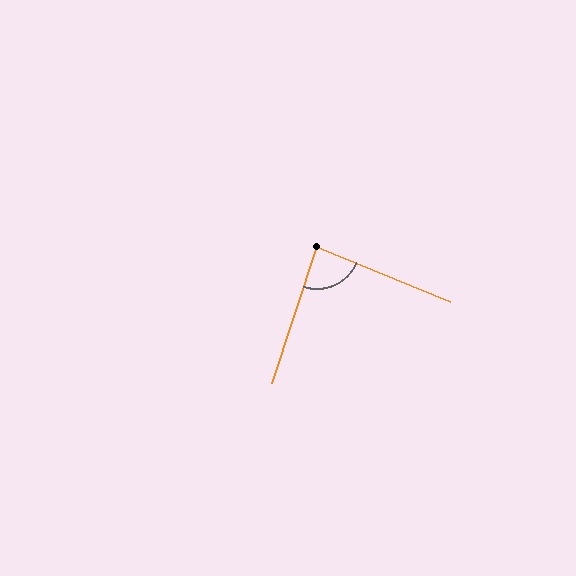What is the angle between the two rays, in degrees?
Approximately 86 degrees.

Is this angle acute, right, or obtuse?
It is approximately a right angle.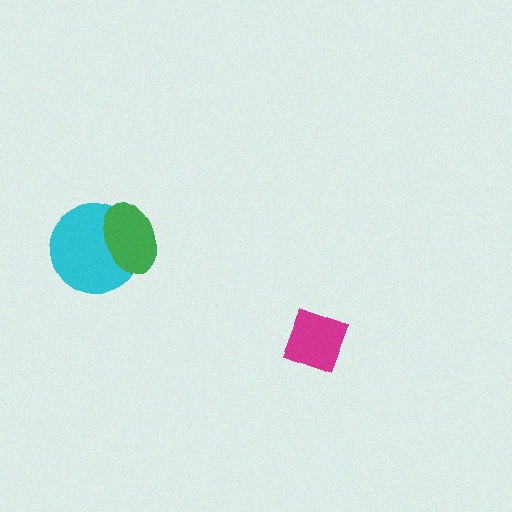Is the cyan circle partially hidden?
Yes, it is partially covered by another shape.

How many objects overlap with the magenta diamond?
0 objects overlap with the magenta diamond.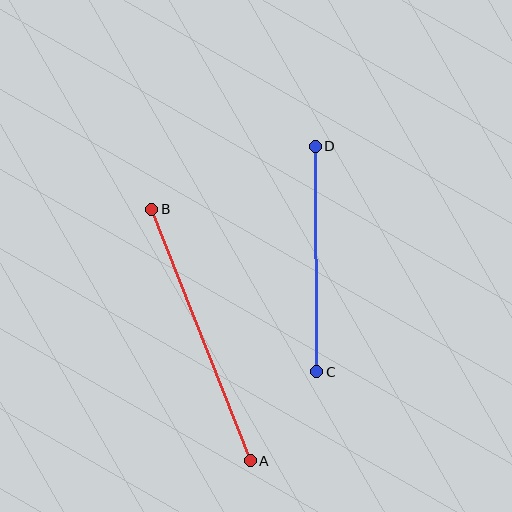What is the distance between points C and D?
The distance is approximately 226 pixels.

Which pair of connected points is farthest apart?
Points A and B are farthest apart.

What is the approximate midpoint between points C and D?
The midpoint is at approximately (316, 259) pixels.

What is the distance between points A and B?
The distance is approximately 270 pixels.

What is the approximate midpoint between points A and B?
The midpoint is at approximately (201, 335) pixels.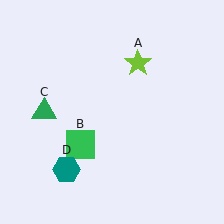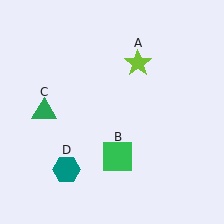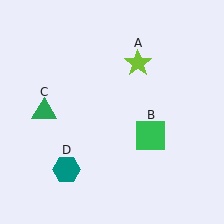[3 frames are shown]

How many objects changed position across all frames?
1 object changed position: green square (object B).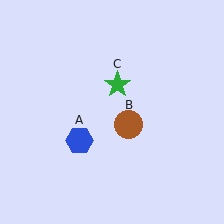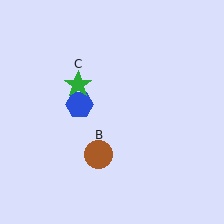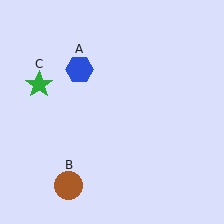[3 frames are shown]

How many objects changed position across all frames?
3 objects changed position: blue hexagon (object A), brown circle (object B), green star (object C).